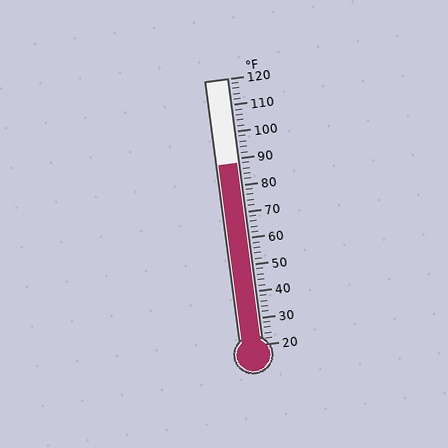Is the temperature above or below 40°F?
The temperature is above 40°F.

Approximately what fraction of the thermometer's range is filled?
The thermometer is filled to approximately 70% of its range.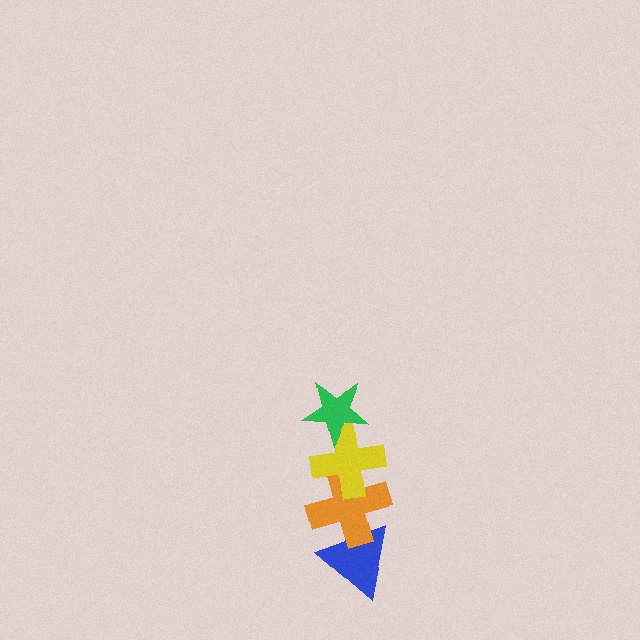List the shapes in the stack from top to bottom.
From top to bottom: the green star, the yellow cross, the orange cross, the blue triangle.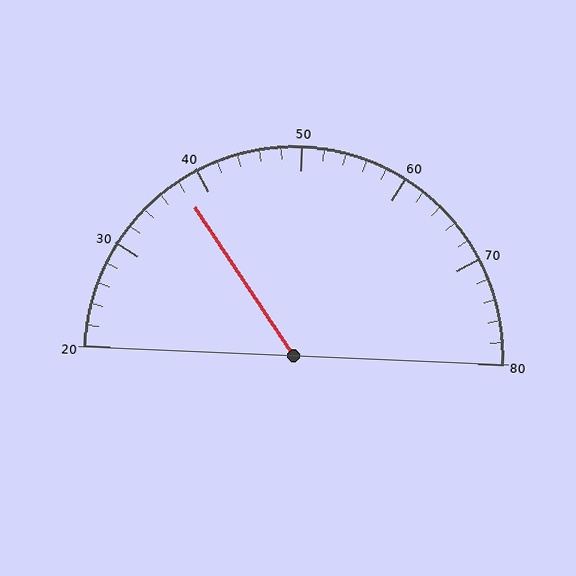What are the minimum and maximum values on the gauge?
The gauge ranges from 20 to 80.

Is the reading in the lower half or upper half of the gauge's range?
The reading is in the lower half of the range (20 to 80).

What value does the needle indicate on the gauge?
The needle indicates approximately 38.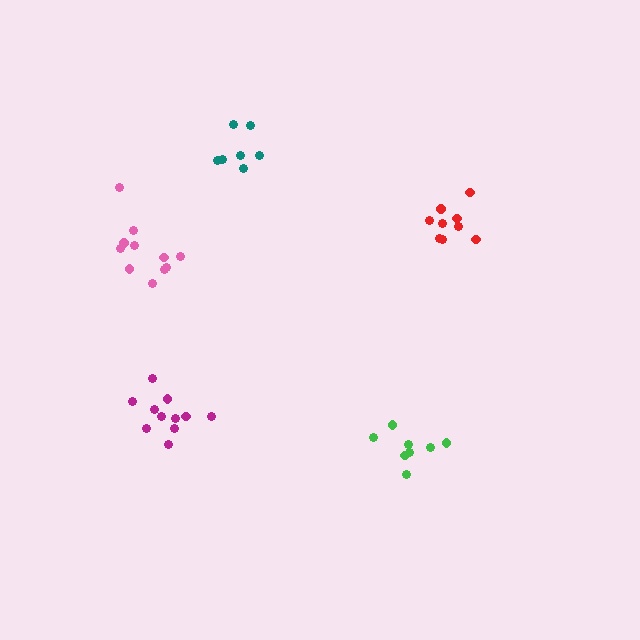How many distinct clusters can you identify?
There are 5 distinct clusters.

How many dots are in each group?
Group 1: 8 dots, Group 2: 9 dots, Group 3: 11 dots, Group 4: 7 dots, Group 5: 11 dots (46 total).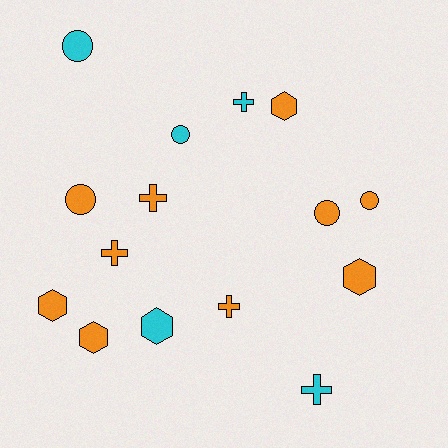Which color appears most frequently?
Orange, with 10 objects.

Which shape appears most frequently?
Circle, with 5 objects.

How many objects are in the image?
There are 15 objects.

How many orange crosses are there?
There are 3 orange crosses.